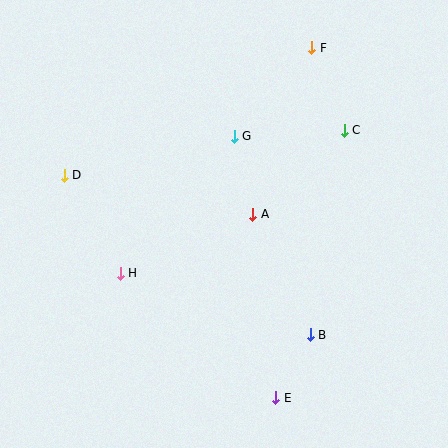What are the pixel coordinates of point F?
Point F is at (312, 48).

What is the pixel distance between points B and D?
The distance between B and D is 293 pixels.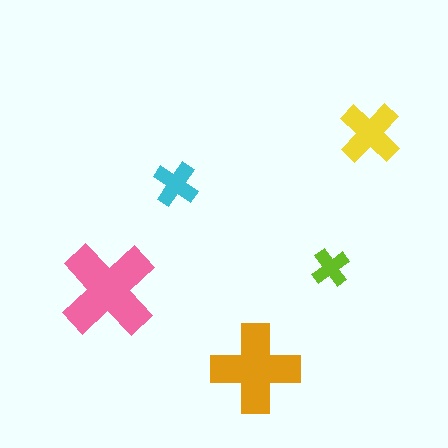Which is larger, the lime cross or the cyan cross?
The cyan one.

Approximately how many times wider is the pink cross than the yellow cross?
About 1.5 times wider.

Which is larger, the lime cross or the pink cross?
The pink one.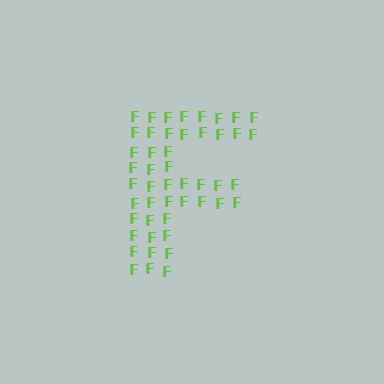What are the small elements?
The small elements are letter F's.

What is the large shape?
The large shape is the letter F.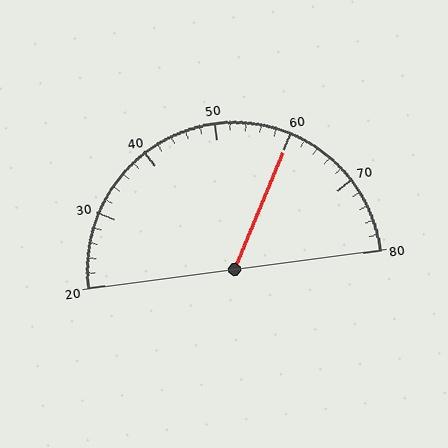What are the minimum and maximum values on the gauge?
The gauge ranges from 20 to 80.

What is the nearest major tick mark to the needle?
The nearest major tick mark is 60.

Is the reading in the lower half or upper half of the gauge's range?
The reading is in the upper half of the range (20 to 80).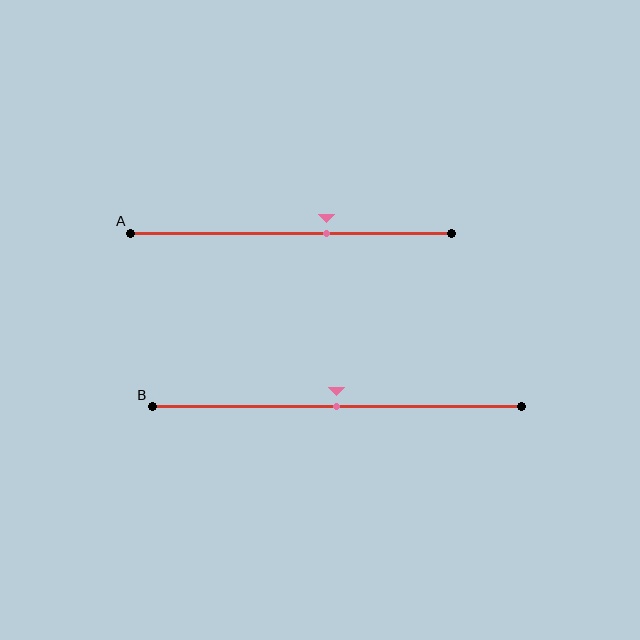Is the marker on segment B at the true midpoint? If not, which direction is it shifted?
Yes, the marker on segment B is at the true midpoint.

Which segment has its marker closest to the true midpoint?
Segment B has its marker closest to the true midpoint.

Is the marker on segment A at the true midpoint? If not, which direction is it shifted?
No, the marker on segment A is shifted to the right by about 11% of the segment length.